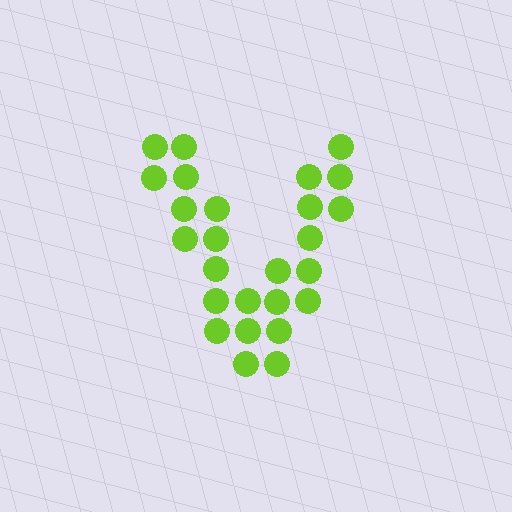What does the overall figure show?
The overall figure shows the letter V.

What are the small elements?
The small elements are circles.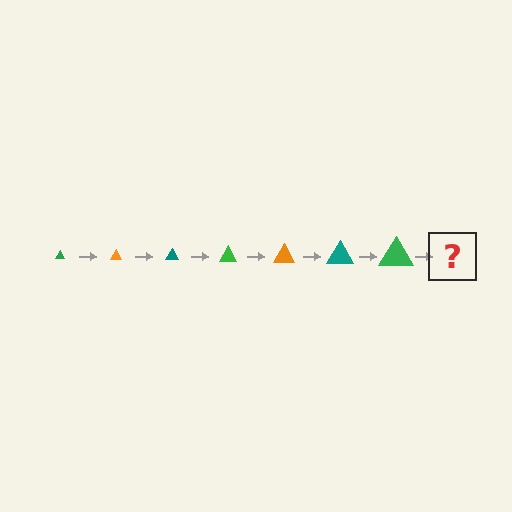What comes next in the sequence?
The next element should be an orange triangle, larger than the previous one.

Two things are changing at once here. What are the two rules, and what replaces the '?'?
The two rules are that the triangle grows larger each step and the color cycles through green, orange, and teal. The '?' should be an orange triangle, larger than the previous one.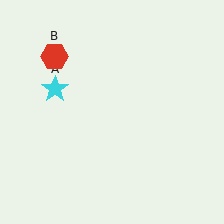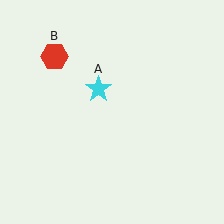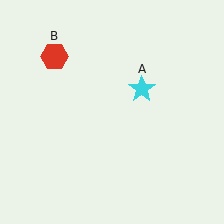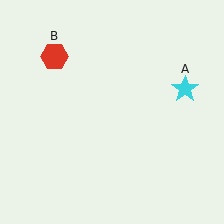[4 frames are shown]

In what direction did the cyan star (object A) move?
The cyan star (object A) moved right.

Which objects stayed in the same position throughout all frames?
Red hexagon (object B) remained stationary.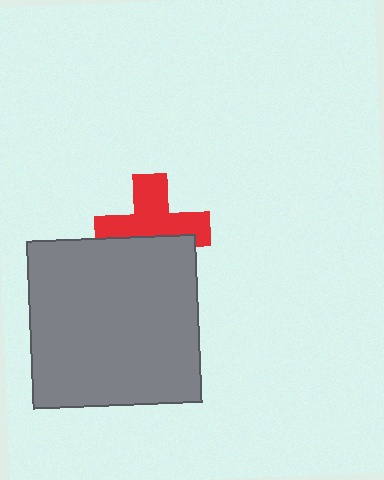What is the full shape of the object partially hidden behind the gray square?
The partially hidden object is a red cross.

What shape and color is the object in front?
The object in front is a gray square.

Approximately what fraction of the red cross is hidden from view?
Roughly 40% of the red cross is hidden behind the gray square.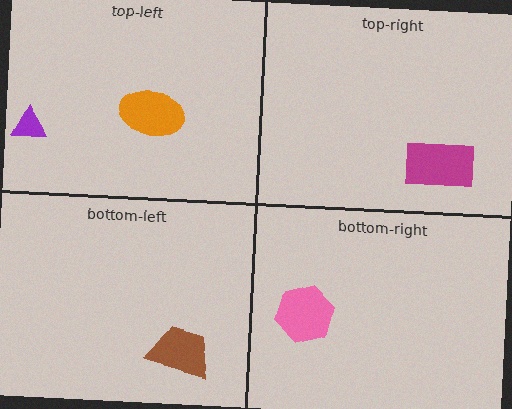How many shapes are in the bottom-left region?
1.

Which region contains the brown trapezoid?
The bottom-left region.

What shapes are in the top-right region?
The magenta rectangle.